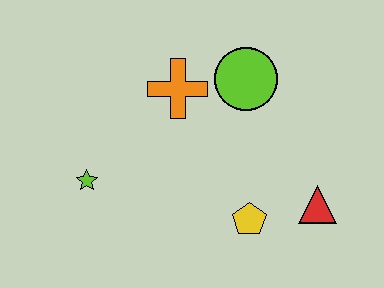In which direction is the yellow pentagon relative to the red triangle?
The yellow pentagon is to the left of the red triangle.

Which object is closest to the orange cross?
The lime circle is closest to the orange cross.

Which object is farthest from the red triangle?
The lime star is farthest from the red triangle.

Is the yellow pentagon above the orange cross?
No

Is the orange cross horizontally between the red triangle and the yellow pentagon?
No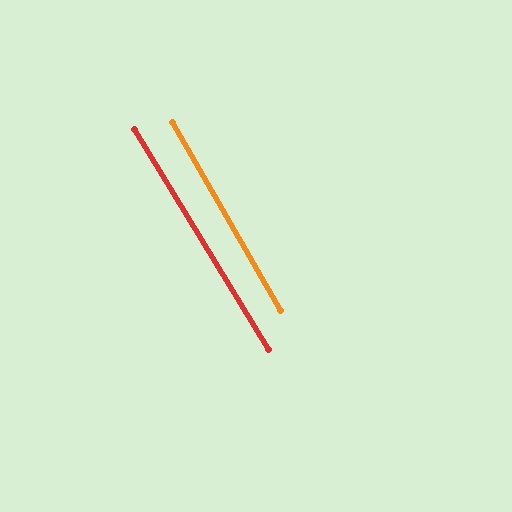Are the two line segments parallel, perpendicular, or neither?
Parallel — their directions differ by only 1.1°.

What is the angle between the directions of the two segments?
Approximately 1 degree.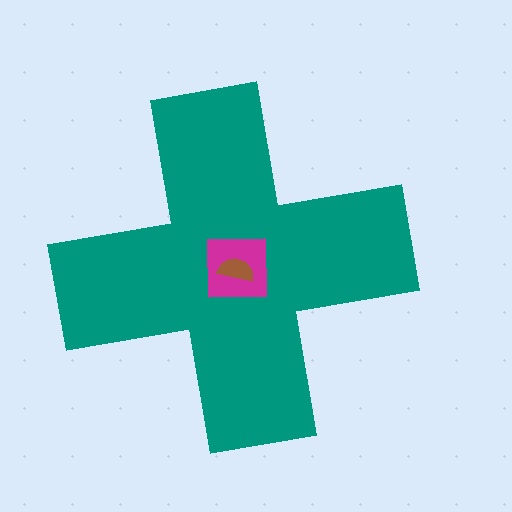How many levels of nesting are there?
3.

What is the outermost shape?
The teal cross.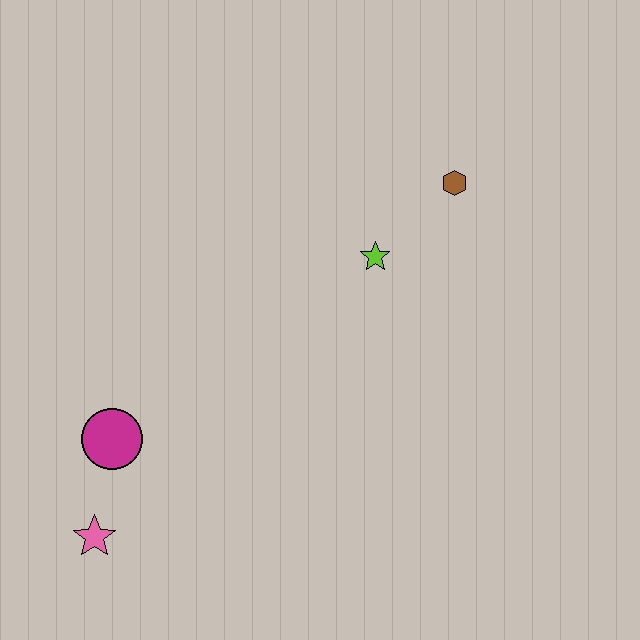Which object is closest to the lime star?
The brown hexagon is closest to the lime star.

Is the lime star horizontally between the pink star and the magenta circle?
No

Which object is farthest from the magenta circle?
The brown hexagon is farthest from the magenta circle.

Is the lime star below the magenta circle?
No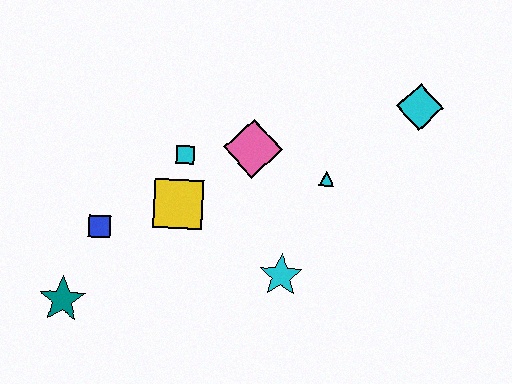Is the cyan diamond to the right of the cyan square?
Yes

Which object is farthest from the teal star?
The cyan diamond is farthest from the teal star.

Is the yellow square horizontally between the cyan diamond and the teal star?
Yes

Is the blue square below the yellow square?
Yes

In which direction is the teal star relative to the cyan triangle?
The teal star is to the left of the cyan triangle.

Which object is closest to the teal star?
The blue square is closest to the teal star.